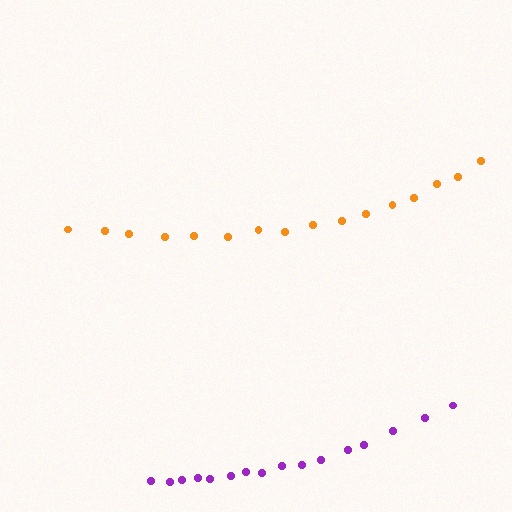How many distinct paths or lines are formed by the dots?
There are 2 distinct paths.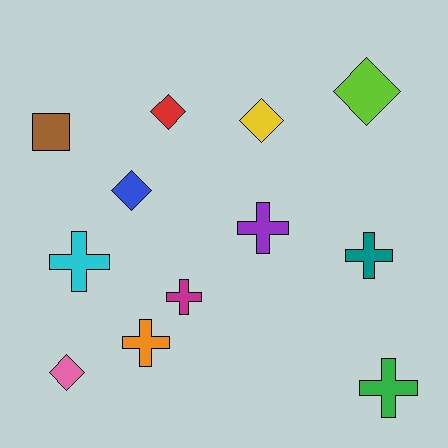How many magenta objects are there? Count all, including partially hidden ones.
There is 1 magenta object.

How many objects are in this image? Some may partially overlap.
There are 12 objects.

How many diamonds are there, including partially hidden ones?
There are 5 diamonds.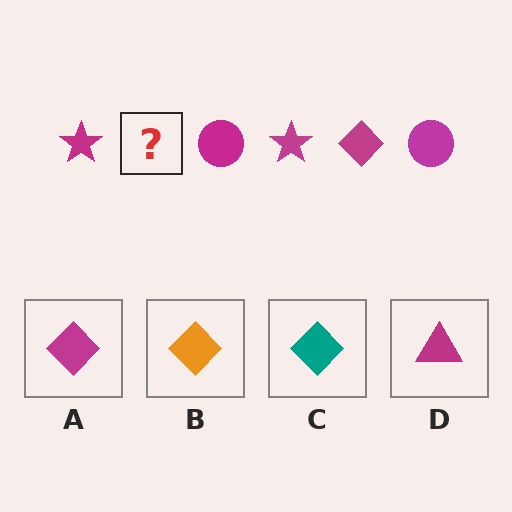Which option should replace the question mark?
Option A.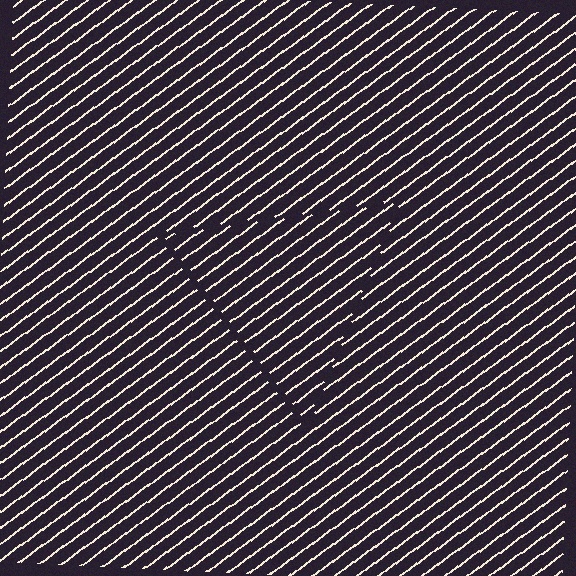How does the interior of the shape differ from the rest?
The interior of the shape contains the same grating, shifted by half a period — the contour is defined by the phase discontinuity where line-ends from the inner and outer gratings abut.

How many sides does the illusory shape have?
3 sides — the line-ends trace a triangle.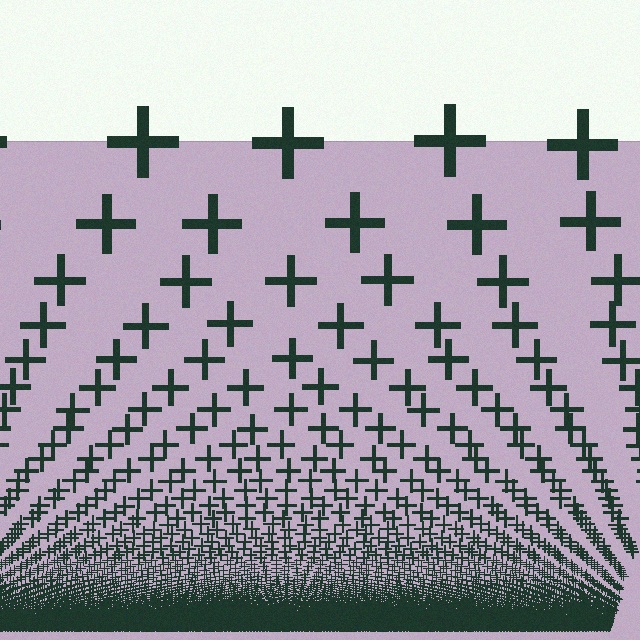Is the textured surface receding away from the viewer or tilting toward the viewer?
The surface appears to tilt toward the viewer. Texture elements get larger and sparser toward the top.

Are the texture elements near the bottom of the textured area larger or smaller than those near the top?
Smaller. The gradient is inverted — elements near the bottom are smaller and denser.